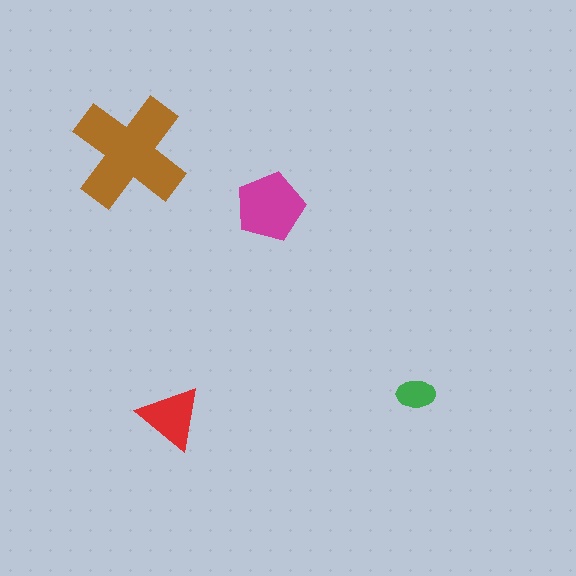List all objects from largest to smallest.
The brown cross, the magenta pentagon, the red triangle, the green ellipse.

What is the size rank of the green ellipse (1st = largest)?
4th.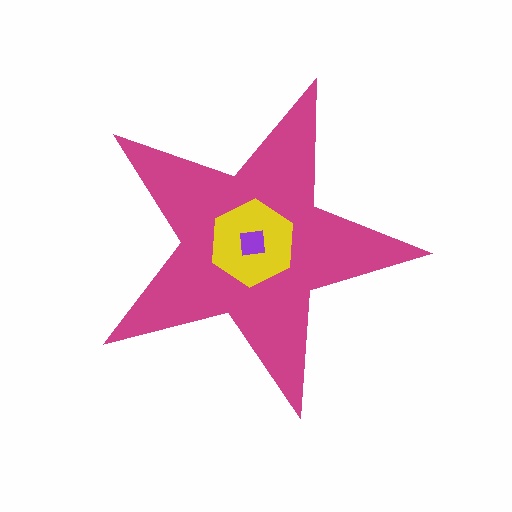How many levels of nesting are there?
3.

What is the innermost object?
The purple square.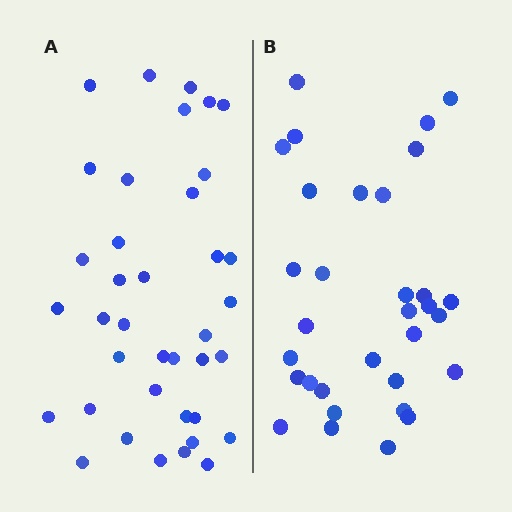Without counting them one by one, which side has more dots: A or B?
Region A (the left region) has more dots.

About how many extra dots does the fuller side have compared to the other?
Region A has about 6 more dots than region B.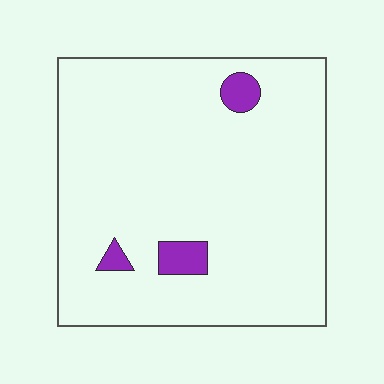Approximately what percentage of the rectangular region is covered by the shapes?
Approximately 5%.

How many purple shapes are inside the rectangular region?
3.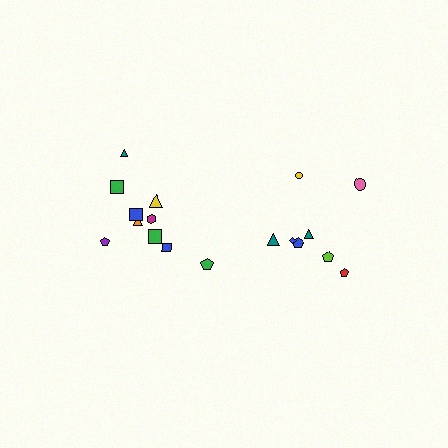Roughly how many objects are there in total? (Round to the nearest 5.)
Roughly 20 objects in total.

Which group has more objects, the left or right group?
The left group.